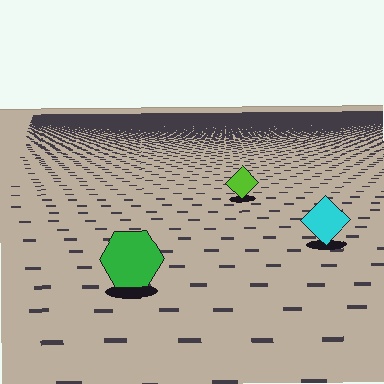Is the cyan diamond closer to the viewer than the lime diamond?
Yes. The cyan diamond is closer — you can tell from the texture gradient: the ground texture is coarser near it.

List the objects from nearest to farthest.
From nearest to farthest: the green hexagon, the cyan diamond, the lime diamond.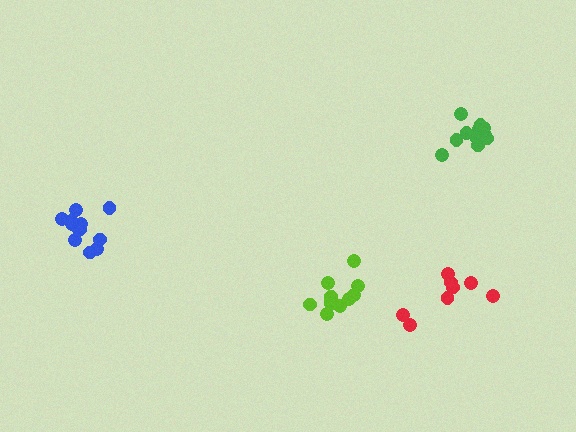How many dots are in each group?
Group 1: 8 dots, Group 2: 11 dots, Group 3: 12 dots, Group 4: 12 dots (43 total).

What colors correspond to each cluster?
The clusters are colored: red, lime, blue, green.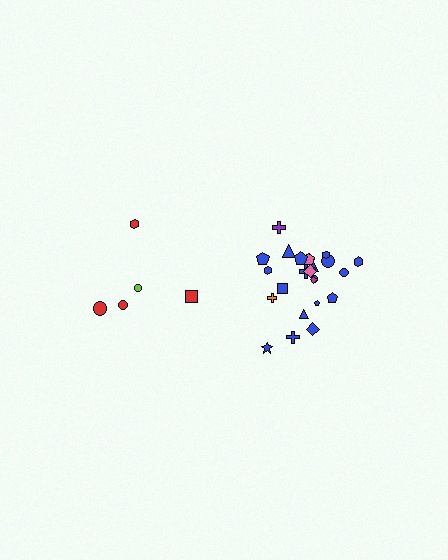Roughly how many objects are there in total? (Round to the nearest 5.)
Roughly 30 objects in total.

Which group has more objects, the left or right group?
The right group.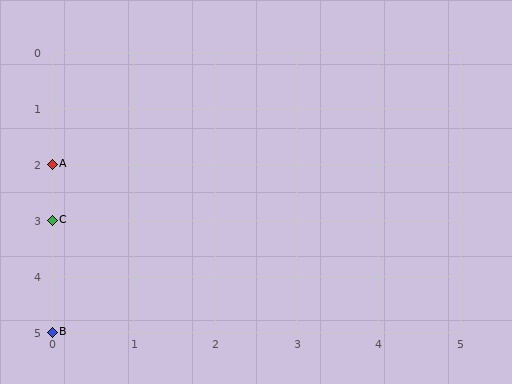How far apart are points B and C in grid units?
Points B and C are 2 rows apart.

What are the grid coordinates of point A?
Point A is at grid coordinates (0, 2).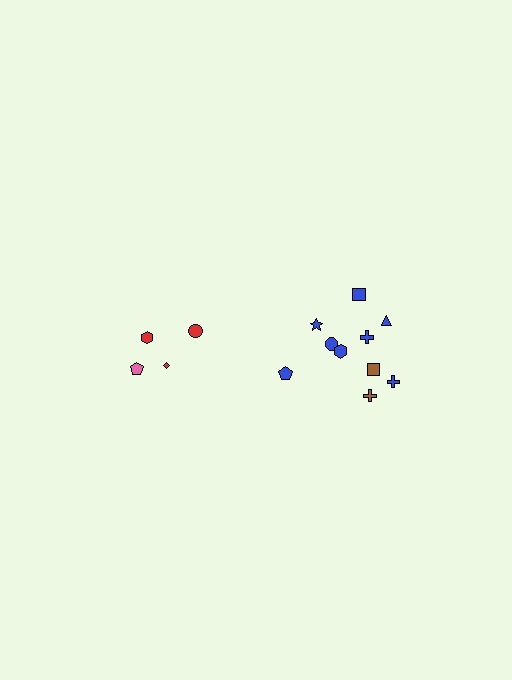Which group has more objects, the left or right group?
The right group.